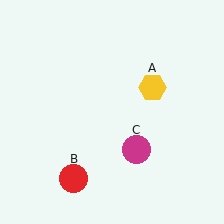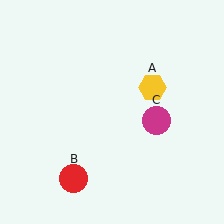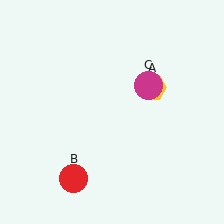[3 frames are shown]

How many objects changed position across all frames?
1 object changed position: magenta circle (object C).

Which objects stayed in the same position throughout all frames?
Yellow hexagon (object A) and red circle (object B) remained stationary.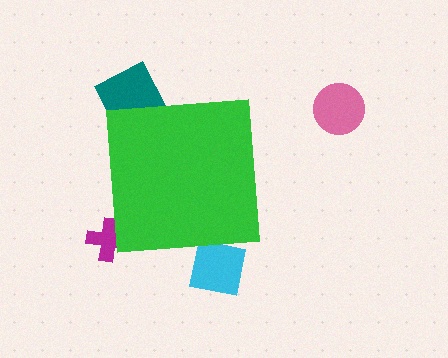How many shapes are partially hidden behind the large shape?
3 shapes are partially hidden.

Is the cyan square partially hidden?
Yes, the cyan square is partially hidden behind the green square.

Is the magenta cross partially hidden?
Yes, the magenta cross is partially hidden behind the green square.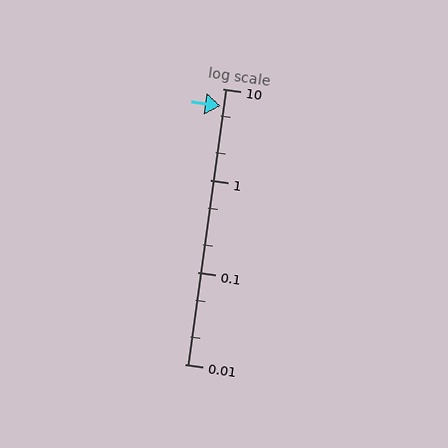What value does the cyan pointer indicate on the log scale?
The pointer indicates approximately 6.5.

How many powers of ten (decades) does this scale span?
The scale spans 3 decades, from 0.01 to 10.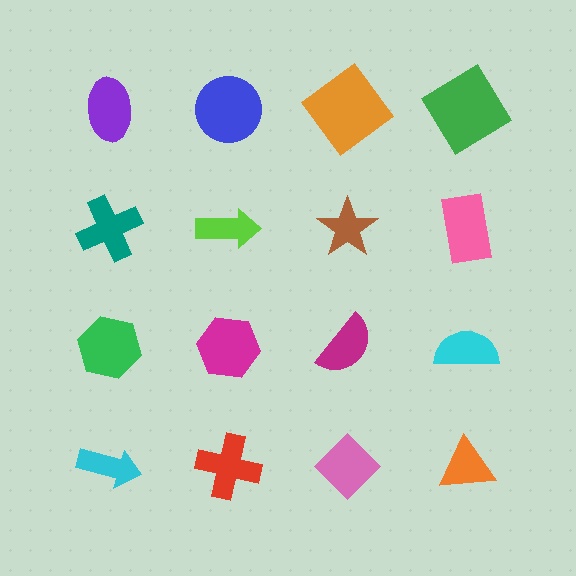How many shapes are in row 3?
4 shapes.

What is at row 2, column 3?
A brown star.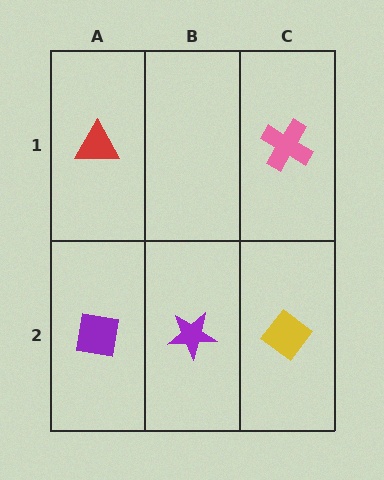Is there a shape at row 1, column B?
No, that cell is empty.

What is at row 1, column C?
A pink cross.